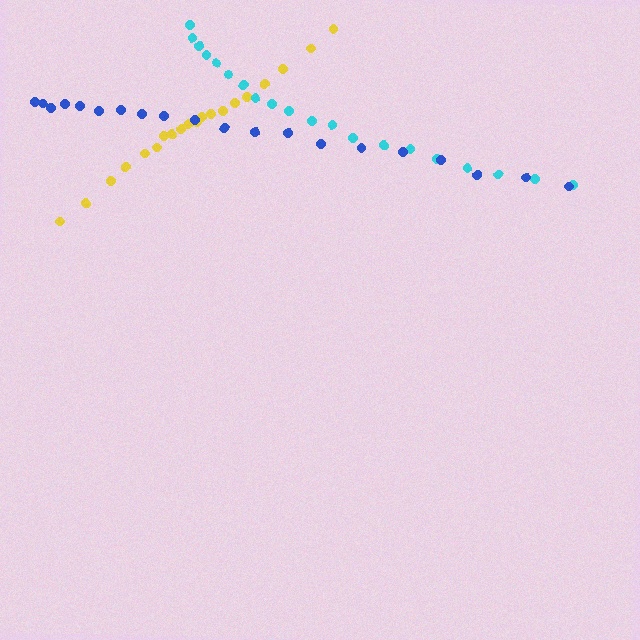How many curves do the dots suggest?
There are 3 distinct paths.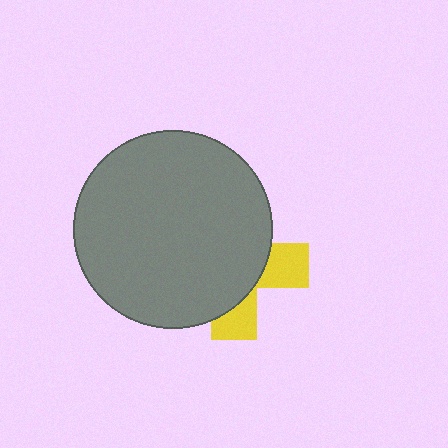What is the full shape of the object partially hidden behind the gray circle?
The partially hidden object is a yellow cross.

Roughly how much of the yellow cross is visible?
A small part of it is visible (roughly 31%).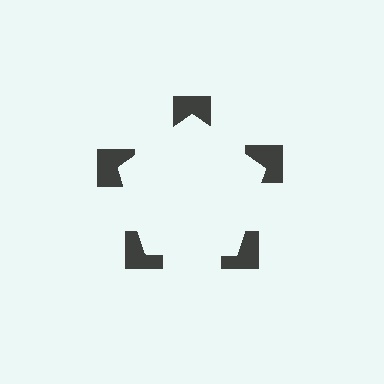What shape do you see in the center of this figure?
An illusory pentagon — its edges are inferred from the aligned wedge cuts in the notched squares, not physically drawn.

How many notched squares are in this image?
There are 5 — one at each vertex of the illusory pentagon.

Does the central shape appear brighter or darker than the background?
It typically appears slightly brighter than the background, even though no actual brightness change is drawn.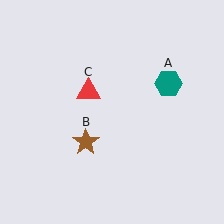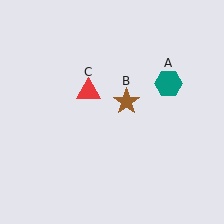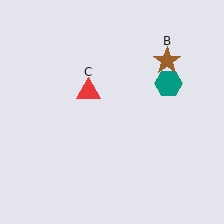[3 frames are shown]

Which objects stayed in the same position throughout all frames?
Teal hexagon (object A) and red triangle (object C) remained stationary.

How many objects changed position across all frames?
1 object changed position: brown star (object B).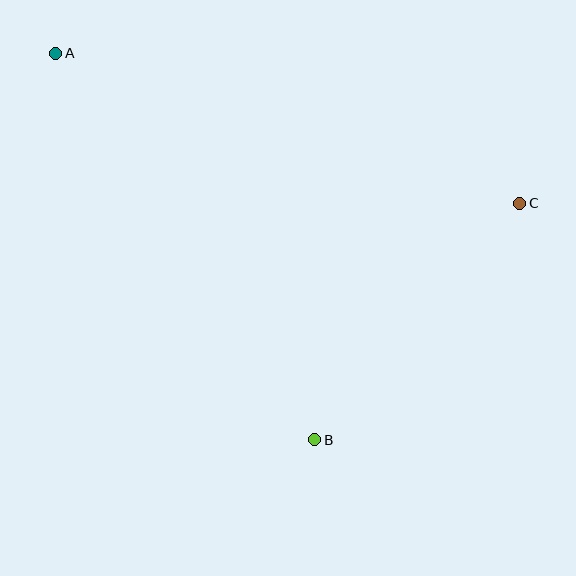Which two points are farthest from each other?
Points A and C are farthest from each other.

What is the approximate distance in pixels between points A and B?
The distance between A and B is approximately 465 pixels.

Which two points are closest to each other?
Points B and C are closest to each other.